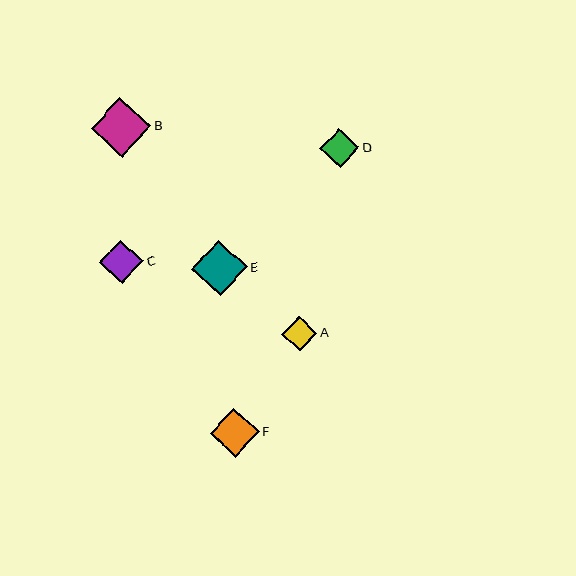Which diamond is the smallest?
Diamond A is the smallest with a size of approximately 35 pixels.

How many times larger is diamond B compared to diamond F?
Diamond B is approximately 1.2 times the size of diamond F.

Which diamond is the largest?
Diamond B is the largest with a size of approximately 60 pixels.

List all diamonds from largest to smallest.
From largest to smallest: B, E, F, C, D, A.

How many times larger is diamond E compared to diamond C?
Diamond E is approximately 1.3 times the size of diamond C.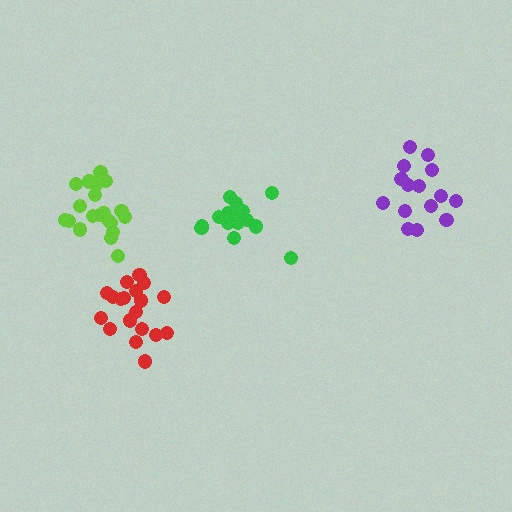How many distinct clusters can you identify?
There are 4 distinct clusters.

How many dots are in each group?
Group 1: 15 dots, Group 2: 20 dots, Group 3: 15 dots, Group 4: 19 dots (69 total).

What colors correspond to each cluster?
The clusters are colored: purple, lime, green, red.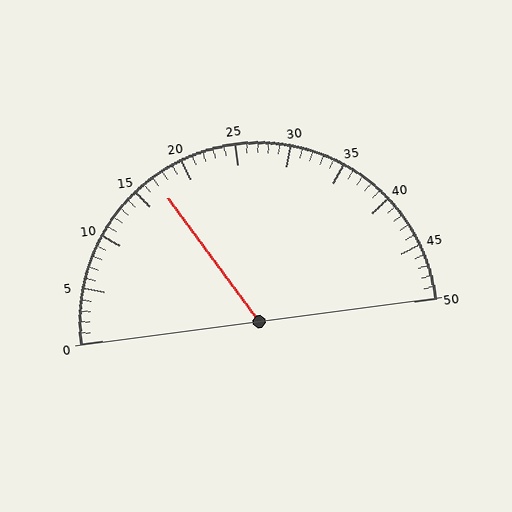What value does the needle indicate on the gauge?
The needle indicates approximately 17.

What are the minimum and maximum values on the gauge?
The gauge ranges from 0 to 50.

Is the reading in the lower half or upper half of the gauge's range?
The reading is in the lower half of the range (0 to 50).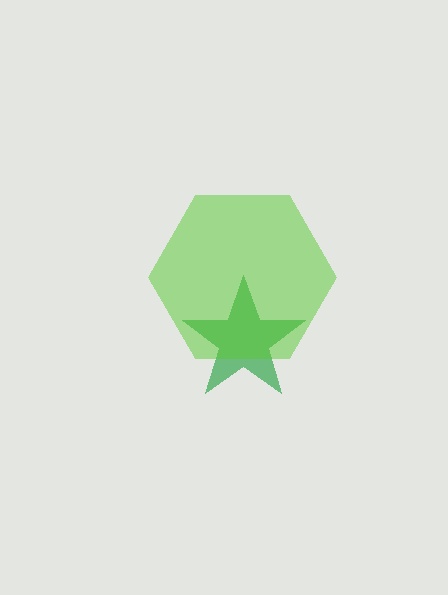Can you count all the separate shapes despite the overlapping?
Yes, there are 2 separate shapes.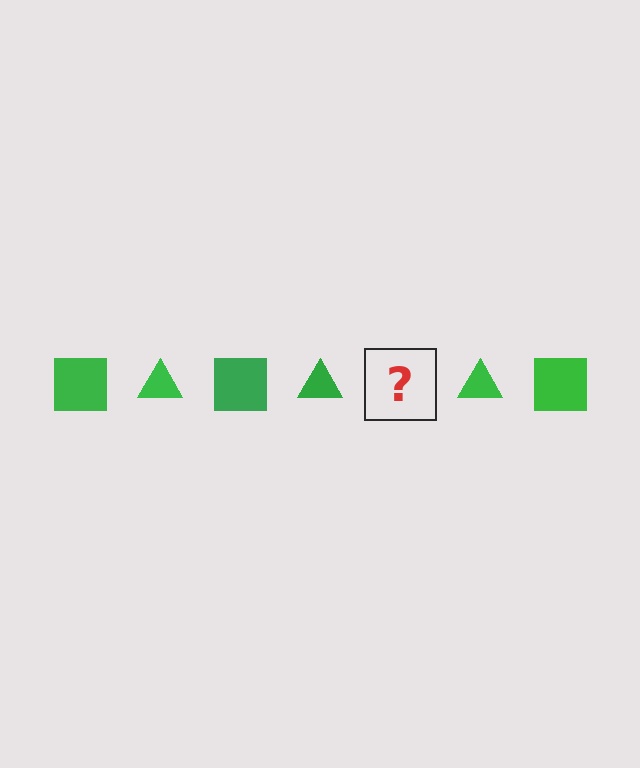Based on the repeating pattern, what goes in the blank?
The blank should be a green square.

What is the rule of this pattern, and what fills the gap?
The rule is that the pattern cycles through square, triangle shapes in green. The gap should be filled with a green square.